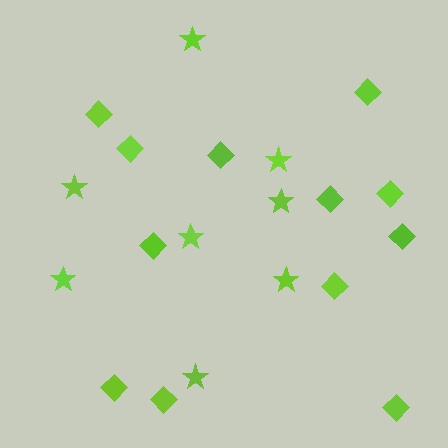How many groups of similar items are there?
There are 2 groups: one group of diamonds (12) and one group of stars (8).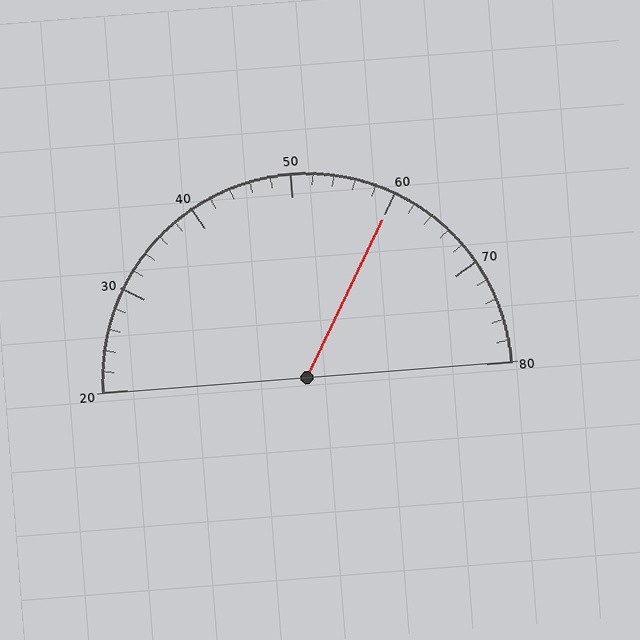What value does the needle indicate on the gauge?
The needle indicates approximately 60.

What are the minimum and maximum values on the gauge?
The gauge ranges from 20 to 80.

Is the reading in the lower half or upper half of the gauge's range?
The reading is in the upper half of the range (20 to 80).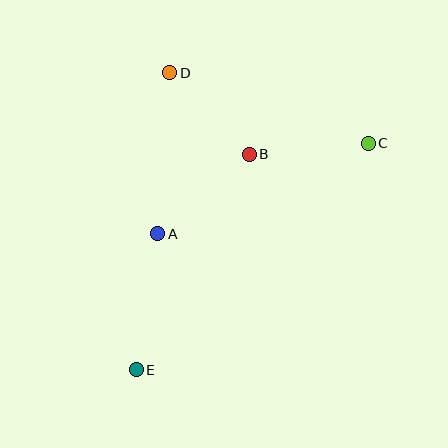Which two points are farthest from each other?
Points C and E are farthest from each other.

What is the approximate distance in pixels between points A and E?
The distance between A and E is approximately 138 pixels.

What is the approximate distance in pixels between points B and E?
The distance between B and E is approximately 243 pixels.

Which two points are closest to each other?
Points B and D are closest to each other.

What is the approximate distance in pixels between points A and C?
The distance between A and C is approximately 229 pixels.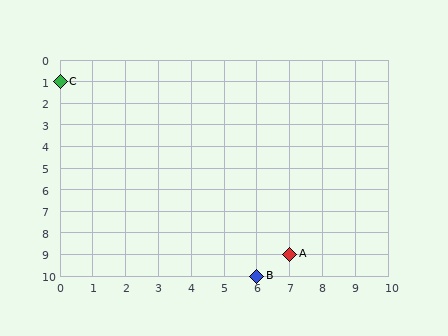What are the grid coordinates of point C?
Point C is at grid coordinates (0, 1).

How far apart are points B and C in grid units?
Points B and C are 6 columns and 9 rows apart (about 10.8 grid units diagonally).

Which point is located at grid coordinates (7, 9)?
Point A is at (7, 9).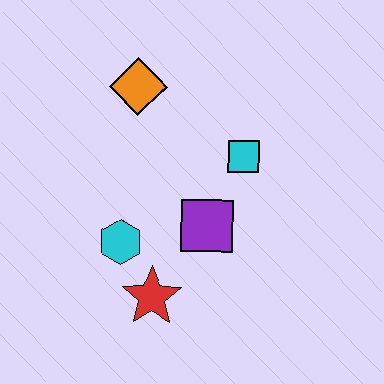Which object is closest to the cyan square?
The purple square is closest to the cyan square.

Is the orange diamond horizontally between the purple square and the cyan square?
No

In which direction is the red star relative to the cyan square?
The red star is below the cyan square.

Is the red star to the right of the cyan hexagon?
Yes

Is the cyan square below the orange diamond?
Yes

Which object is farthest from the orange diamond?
The red star is farthest from the orange diamond.